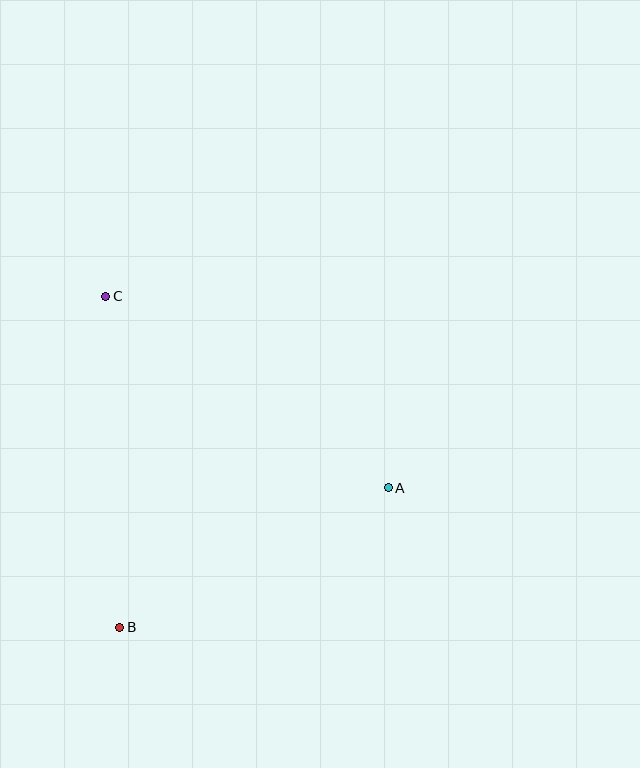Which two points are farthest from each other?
Points A and C are farthest from each other.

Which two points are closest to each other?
Points A and B are closest to each other.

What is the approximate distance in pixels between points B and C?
The distance between B and C is approximately 331 pixels.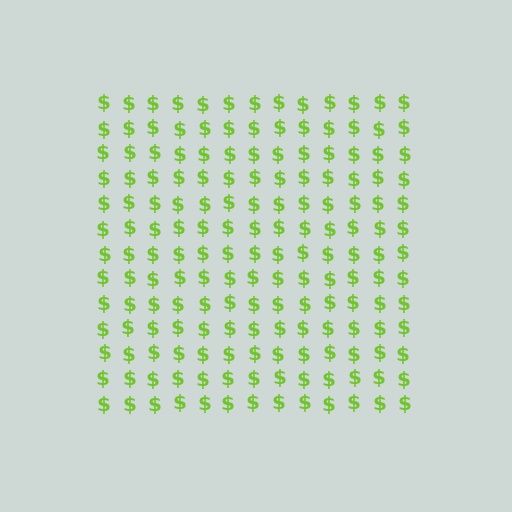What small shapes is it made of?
It is made of small dollar signs.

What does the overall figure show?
The overall figure shows a square.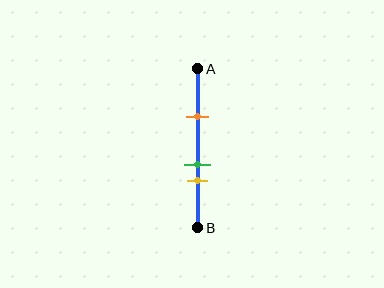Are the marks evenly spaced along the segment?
No, the marks are not evenly spaced.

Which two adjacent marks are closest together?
The green and yellow marks are the closest adjacent pair.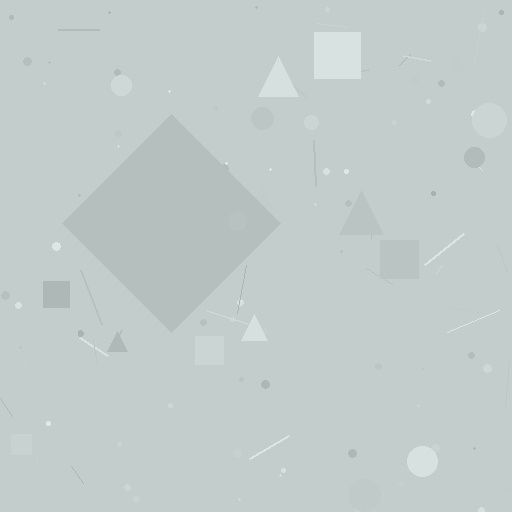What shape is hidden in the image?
A diamond is hidden in the image.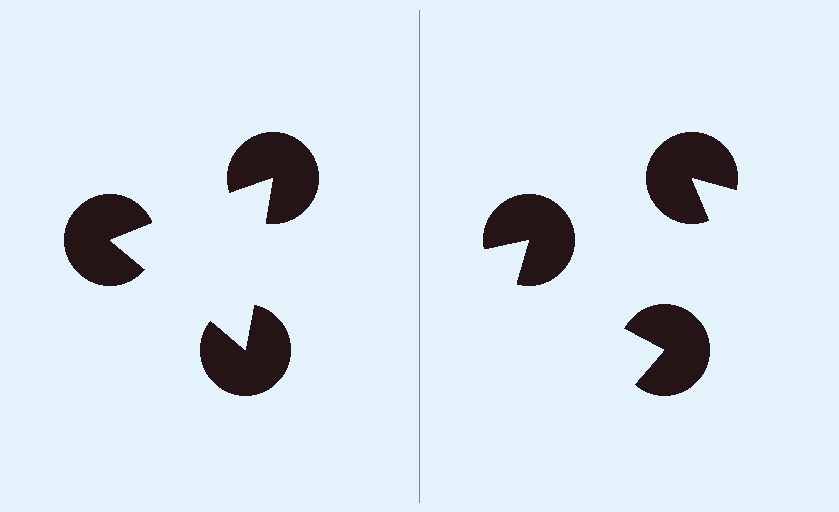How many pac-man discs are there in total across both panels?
6 — 3 on each side.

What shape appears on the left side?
An illusory triangle.